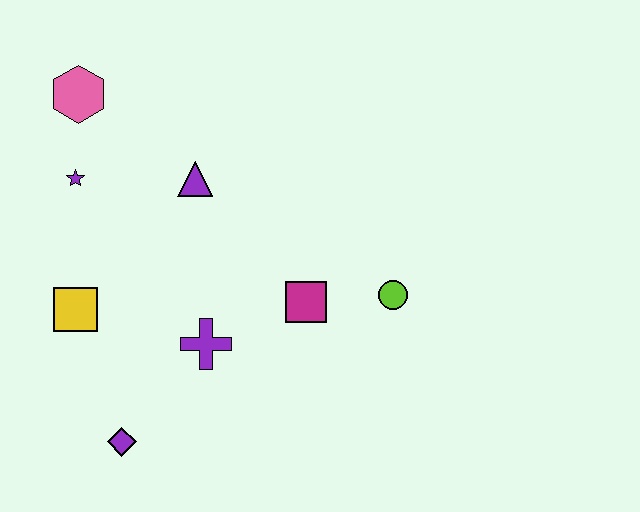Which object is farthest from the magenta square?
The pink hexagon is farthest from the magenta square.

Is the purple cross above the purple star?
No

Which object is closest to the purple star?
The pink hexagon is closest to the purple star.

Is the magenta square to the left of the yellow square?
No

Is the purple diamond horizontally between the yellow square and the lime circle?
Yes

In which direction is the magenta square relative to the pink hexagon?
The magenta square is to the right of the pink hexagon.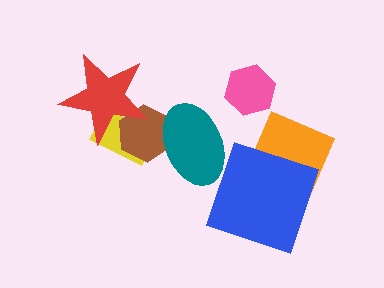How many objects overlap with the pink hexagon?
0 objects overlap with the pink hexagon.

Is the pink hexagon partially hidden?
No, no other shape covers it.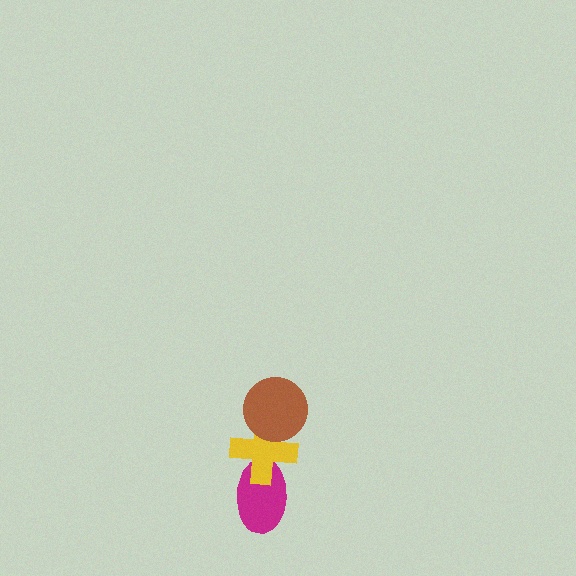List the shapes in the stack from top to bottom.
From top to bottom: the brown circle, the yellow cross, the magenta ellipse.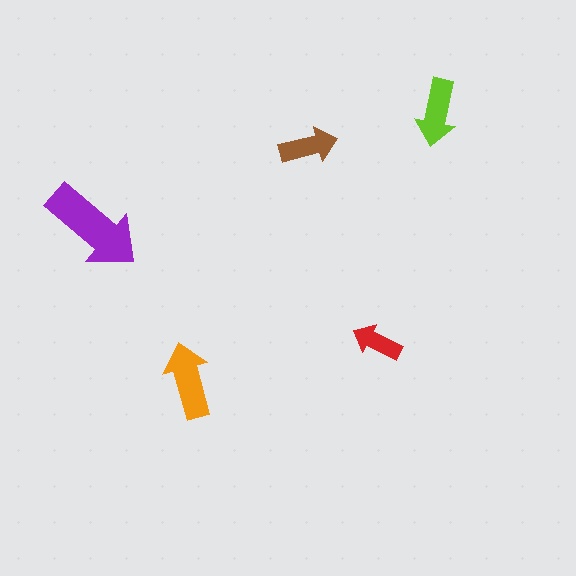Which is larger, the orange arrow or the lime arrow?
The orange one.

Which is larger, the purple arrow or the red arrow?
The purple one.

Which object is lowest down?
The orange arrow is bottommost.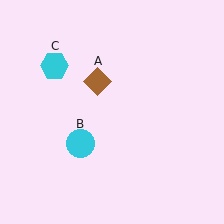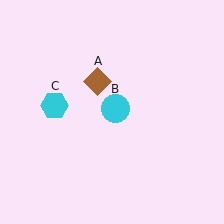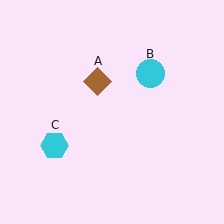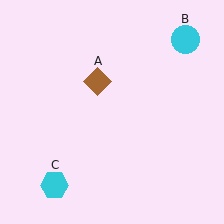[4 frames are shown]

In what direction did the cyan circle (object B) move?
The cyan circle (object B) moved up and to the right.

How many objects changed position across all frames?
2 objects changed position: cyan circle (object B), cyan hexagon (object C).